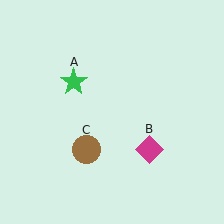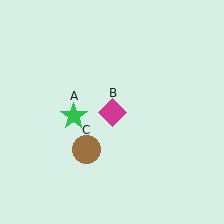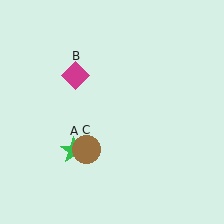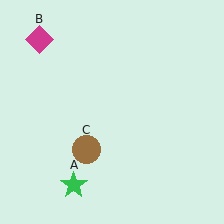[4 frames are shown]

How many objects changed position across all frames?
2 objects changed position: green star (object A), magenta diamond (object B).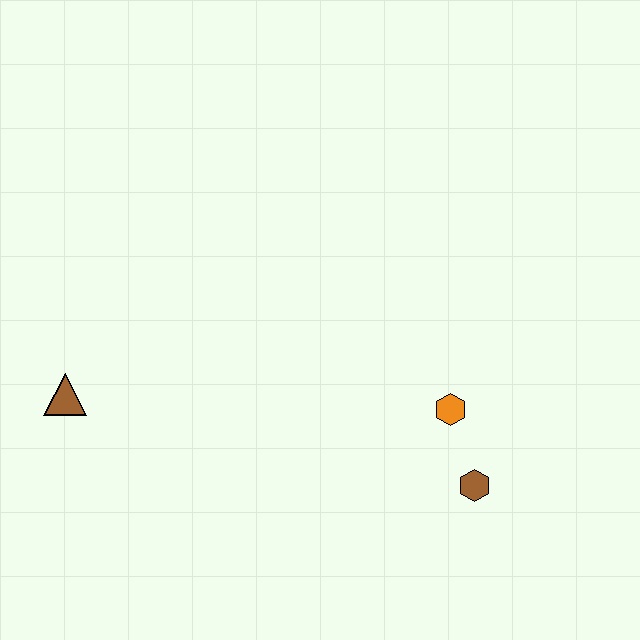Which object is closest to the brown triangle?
The orange hexagon is closest to the brown triangle.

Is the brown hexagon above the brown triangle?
No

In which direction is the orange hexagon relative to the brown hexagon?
The orange hexagon is above the brown hexagon.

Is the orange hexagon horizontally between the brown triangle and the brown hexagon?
Yes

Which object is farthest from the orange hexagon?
The brown triangle is farthest from the orange hexagon.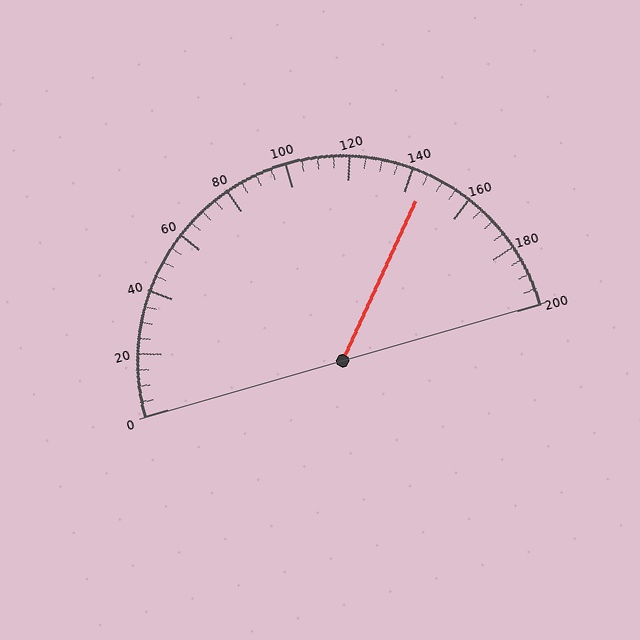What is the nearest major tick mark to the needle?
The nearest major tick mark is 140.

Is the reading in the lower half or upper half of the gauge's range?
The reading is in the upper half of the range (0 to 200).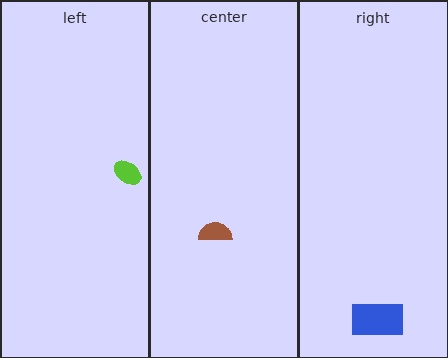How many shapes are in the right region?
1.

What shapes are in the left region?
The lime ellipse.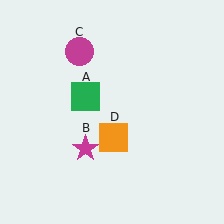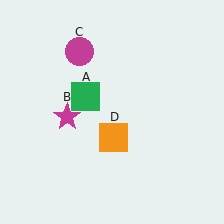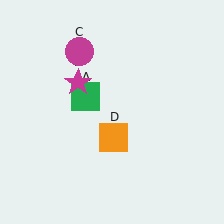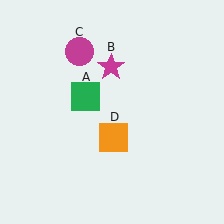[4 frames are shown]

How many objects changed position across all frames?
1 object changed position: magenta star (object B).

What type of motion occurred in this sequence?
The magenta star (object B) rotated clockwise around the center of the scene.